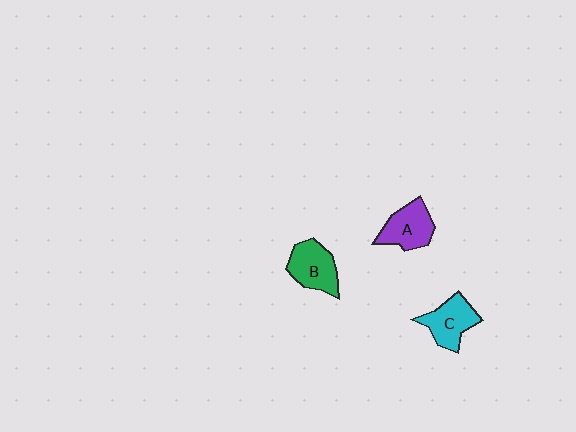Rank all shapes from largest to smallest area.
From largest to smallest: B (green), A (purple), C (cyan).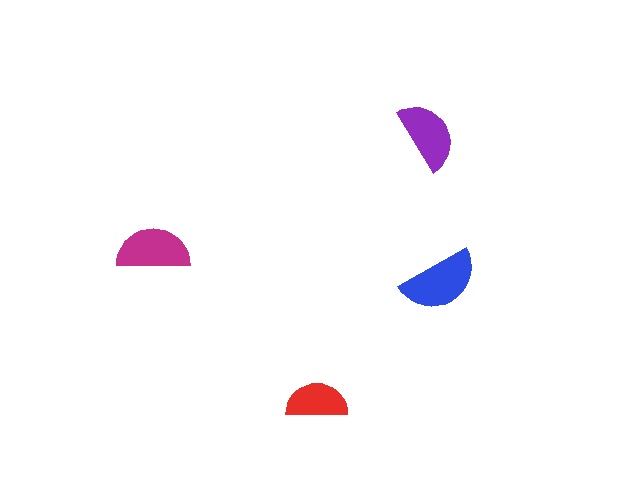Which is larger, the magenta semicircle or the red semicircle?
The magenta one.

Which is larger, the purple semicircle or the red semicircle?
The purple one.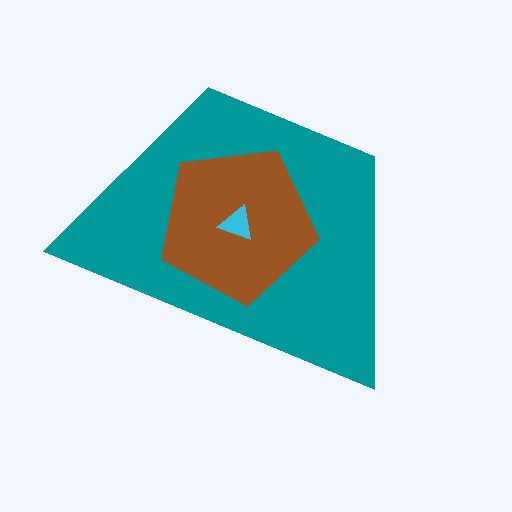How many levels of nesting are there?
3.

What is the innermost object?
The cyan triangle.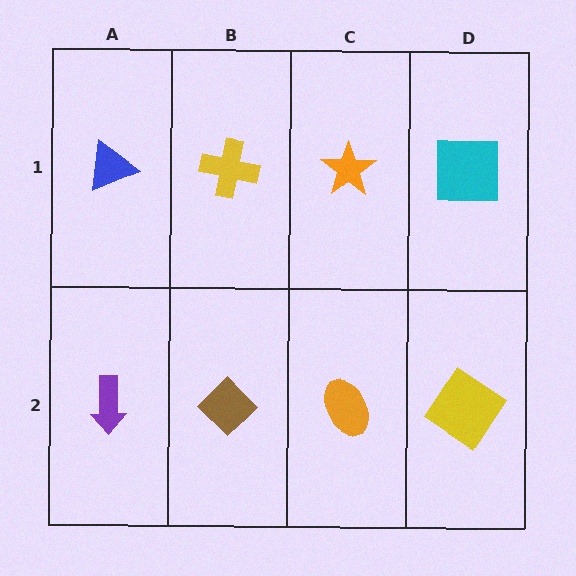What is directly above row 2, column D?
A cyan square.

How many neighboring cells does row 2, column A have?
2.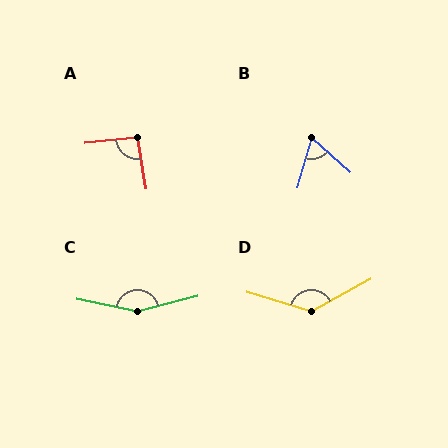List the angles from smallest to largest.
B (64°), A (94°), D (134°), C (154°).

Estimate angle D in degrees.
Approximately 134 degrees.